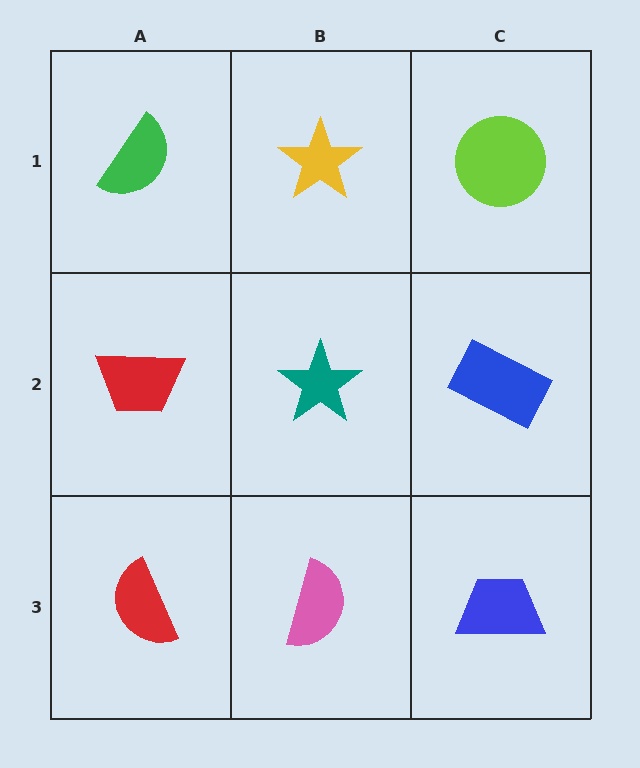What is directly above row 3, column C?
A blue rectangle.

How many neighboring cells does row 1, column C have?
2.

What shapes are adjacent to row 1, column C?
A blue rectangle (row 2, column C), a yellow star (row 1, column B).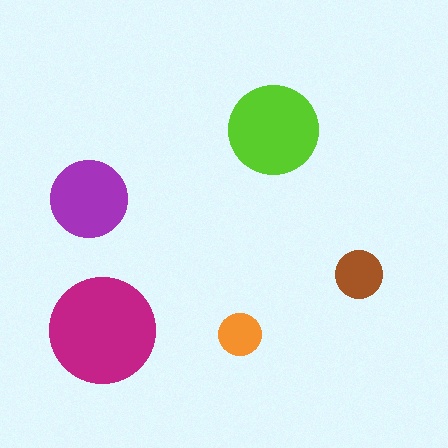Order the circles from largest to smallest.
the magenta one, the lime one, the purple one, the brown one, the orange one.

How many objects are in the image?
There are 5 objects in the image.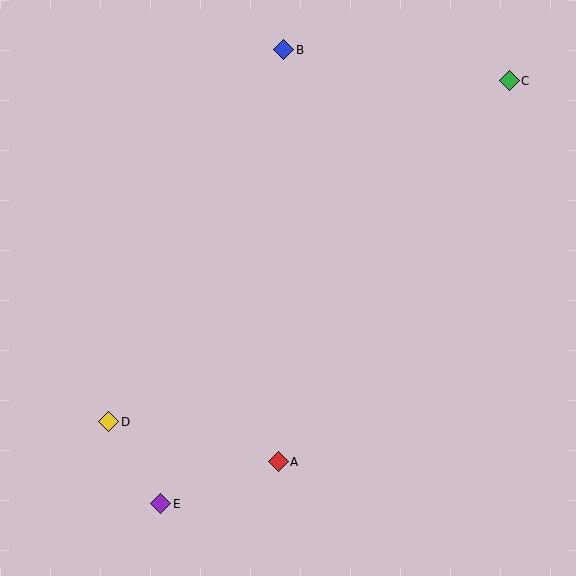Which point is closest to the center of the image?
Point A at (278, 462) is closest to the center.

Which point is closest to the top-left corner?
Point B is closest to the top-left corner.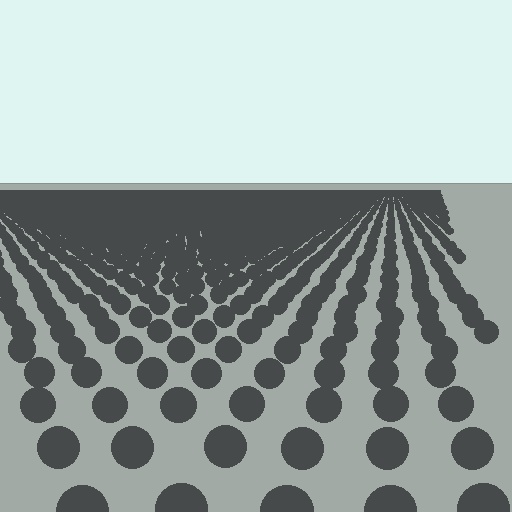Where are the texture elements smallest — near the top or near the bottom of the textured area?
Near the top.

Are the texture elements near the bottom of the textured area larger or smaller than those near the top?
Larger. Near the bottom, elements are closer to the viewer and appear at a bigger on-screen size.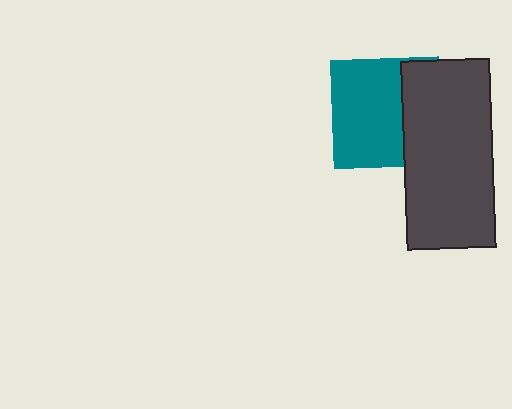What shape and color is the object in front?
The object in front is a dark gray rectangle.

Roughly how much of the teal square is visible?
Most of it is visible (roughly 65%).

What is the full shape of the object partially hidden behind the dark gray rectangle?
The partially hidden object is a teal square.